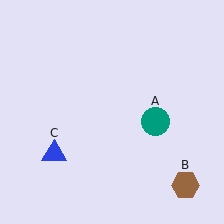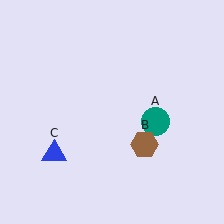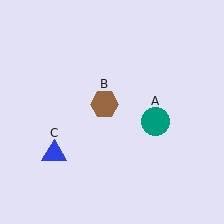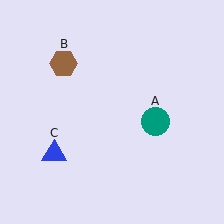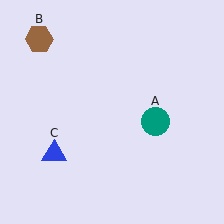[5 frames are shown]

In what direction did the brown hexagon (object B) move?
The brown hexagon (object B) moved up and to the left.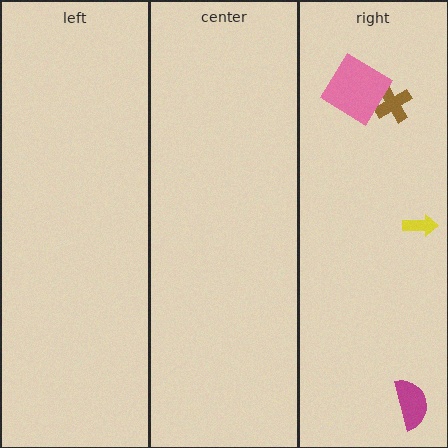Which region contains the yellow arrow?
The right region.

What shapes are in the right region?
The magenta semicircle, the brown cross, the pink diamond, the yellow arrow.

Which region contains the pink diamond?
The right region.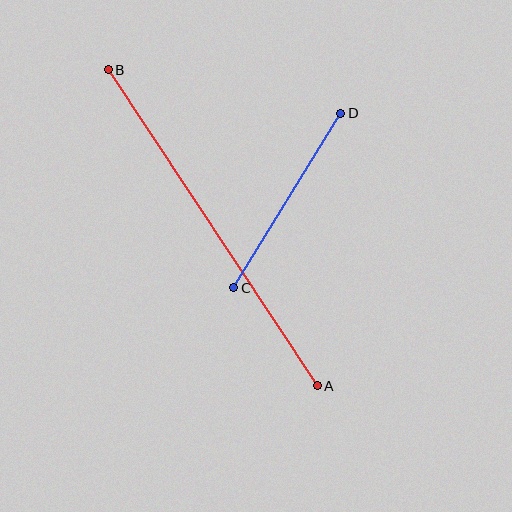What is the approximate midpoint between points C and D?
The midpoint is at approximately (287, 201) pixels.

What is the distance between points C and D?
The distance is approximately 205 pixels.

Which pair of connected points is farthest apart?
Points A and B are farthest apart.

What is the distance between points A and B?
The distance is approximately 379 pixels.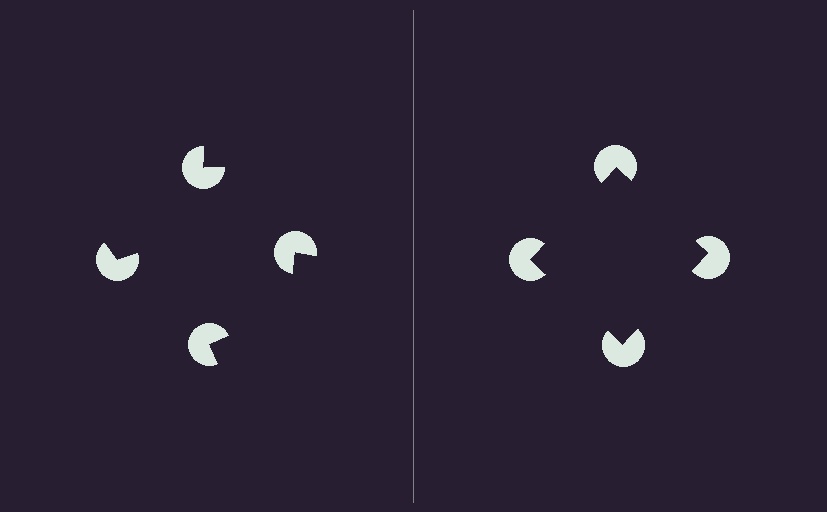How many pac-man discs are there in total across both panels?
8 — 4 on each side.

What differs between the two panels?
The pac-man discs are positioned identically on both sides; only the wedge orientations differ. On the right they align to a square; on the left they are misaligned.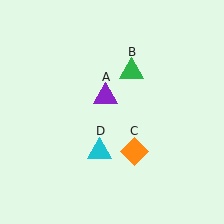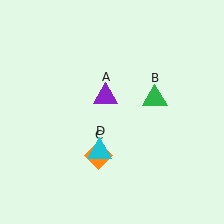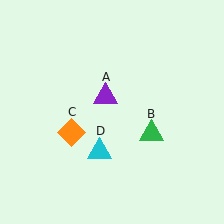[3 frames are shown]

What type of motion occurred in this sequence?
The green triangle (object B), orange diamond (object C) rotated clockwise around the center of the scene.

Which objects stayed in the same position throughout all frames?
Purple triangle (object A) and cyan triangle (object D) remained stationary.